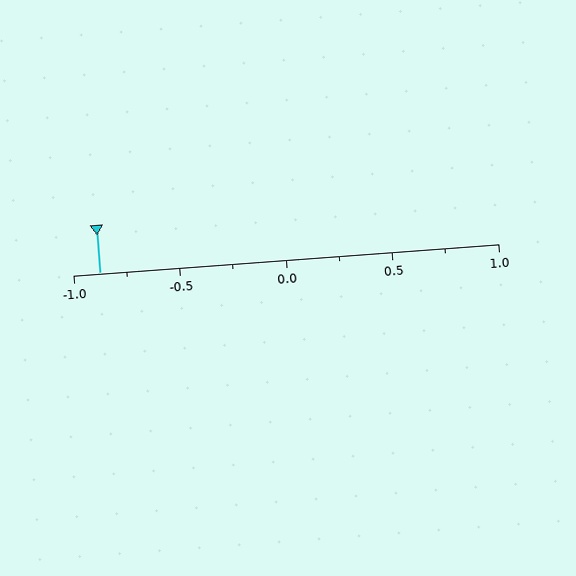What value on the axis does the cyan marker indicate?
The marker indicates approximately -0.88.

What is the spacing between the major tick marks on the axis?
The major ticks are spaced 0.5 apart.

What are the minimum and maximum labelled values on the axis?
The axis runs from -1.0 to 1.0.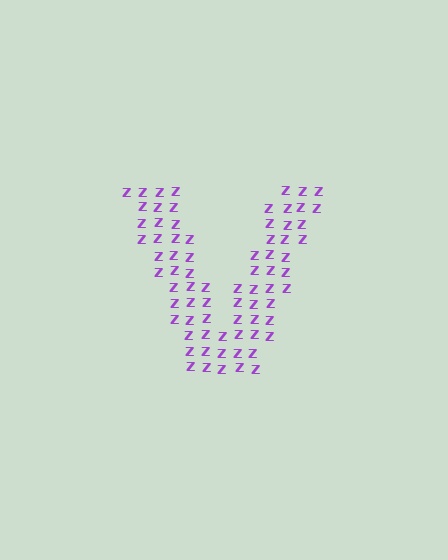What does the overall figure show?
The overall figure shows the letter V.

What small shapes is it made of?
It is made of small letter Z's.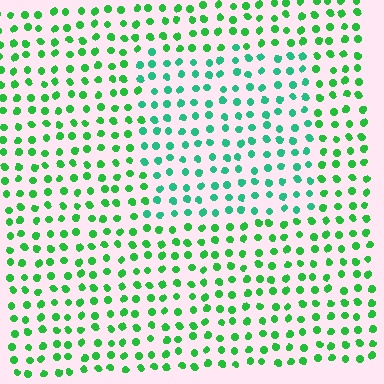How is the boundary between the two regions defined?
The boundary is defined purely by a slight shift in hue (about 29 degrees). Spacing, size, and orientation are identical on both sides.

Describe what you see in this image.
The image is filled with small green elements in a uniform arrangement. A rectangle-shaped region is visible where the elements are tinted to a slightly different hue, forming a subtle color boundary.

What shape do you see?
I see a rectangle.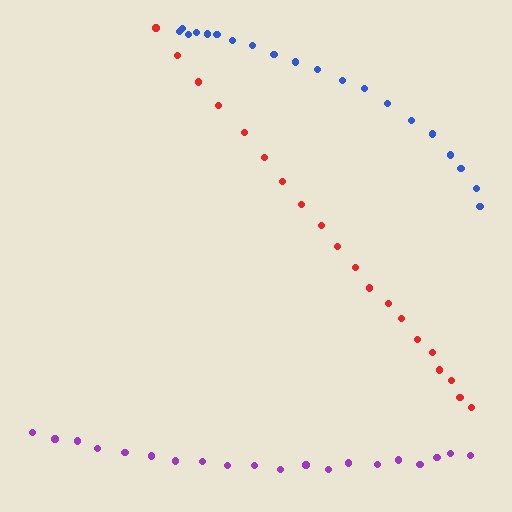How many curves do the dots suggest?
There are 3 distinct paths.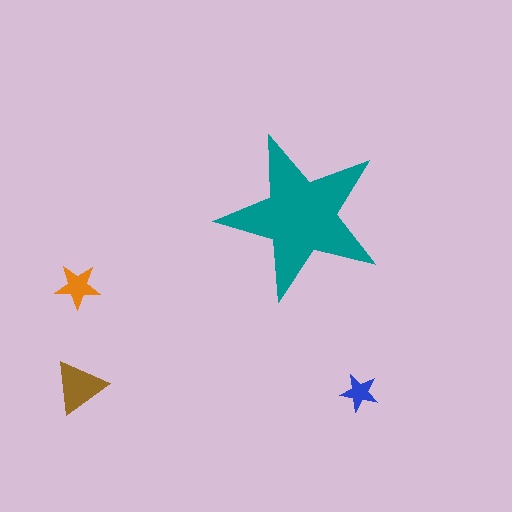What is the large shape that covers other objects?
A teal star.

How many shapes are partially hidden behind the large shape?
0 shapes are partially hidden.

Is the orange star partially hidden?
No, the orange star is fully visible.